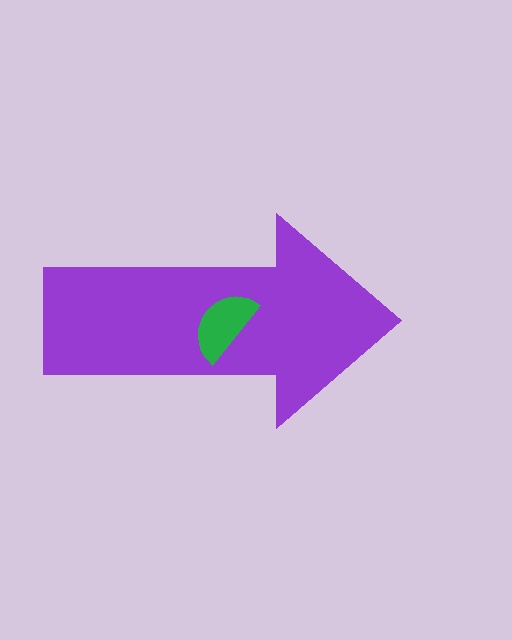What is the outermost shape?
The purple arrow.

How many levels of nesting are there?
2.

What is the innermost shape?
The green semicircle.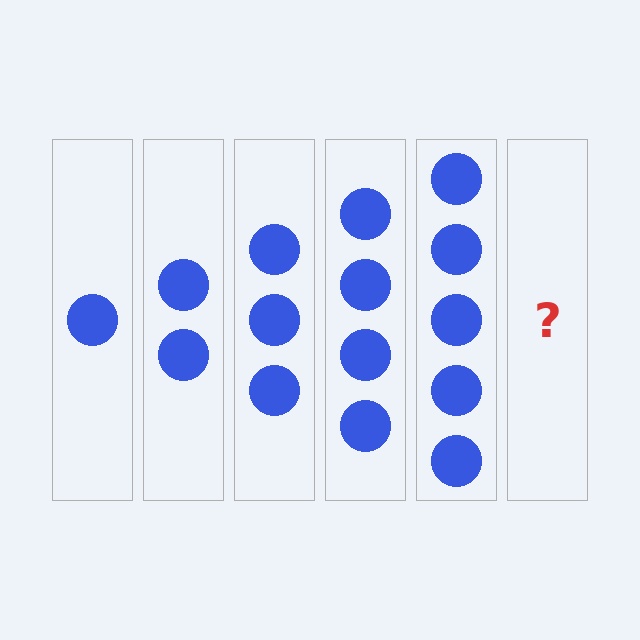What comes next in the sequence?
The next element should be 6 circles.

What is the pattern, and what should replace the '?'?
The pattern is that each step adds one more circle. The '?' should be 6 circles.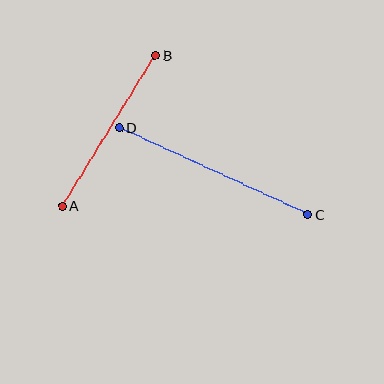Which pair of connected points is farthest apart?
Points C and D are farthest apart.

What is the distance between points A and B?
The distance is approximately 177 pixels.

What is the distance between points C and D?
The distance is approximately 208 pixels.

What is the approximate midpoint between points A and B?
The midpoint is at approximately (109, 131) pixels.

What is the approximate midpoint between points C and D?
The midpoint is at approximately (213, 171) pixels.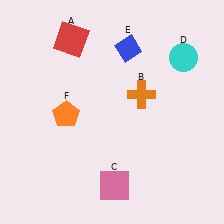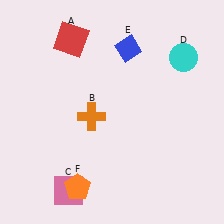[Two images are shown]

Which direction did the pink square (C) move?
The pink square (C) moved left.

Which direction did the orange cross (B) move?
The orange cross (B) moved left.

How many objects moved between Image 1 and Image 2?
3 objects moved between the two images.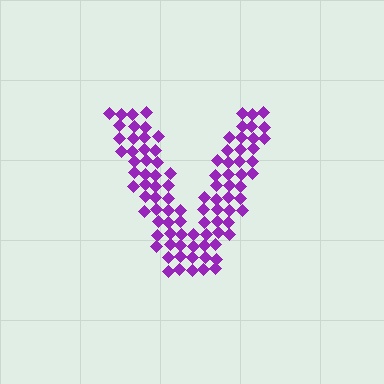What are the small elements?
The small elements are diamonds.